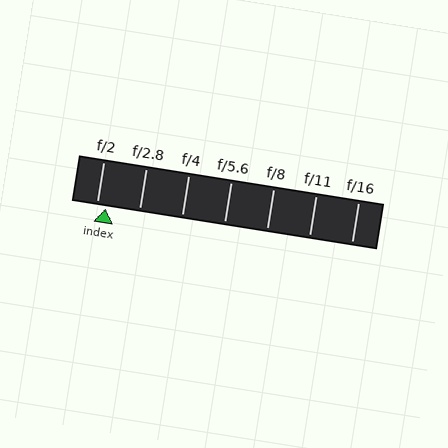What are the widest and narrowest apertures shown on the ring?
The widest aperture shown is f/2 and the narrowest is f/16.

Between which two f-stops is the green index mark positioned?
The index mark is between f/2 and f/2.8.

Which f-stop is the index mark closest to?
The index mark is closest to f/2.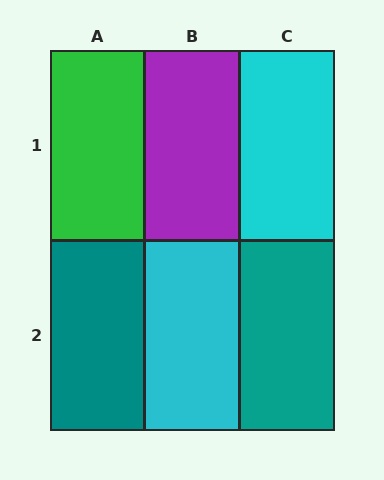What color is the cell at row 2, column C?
Teal.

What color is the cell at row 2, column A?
Teal.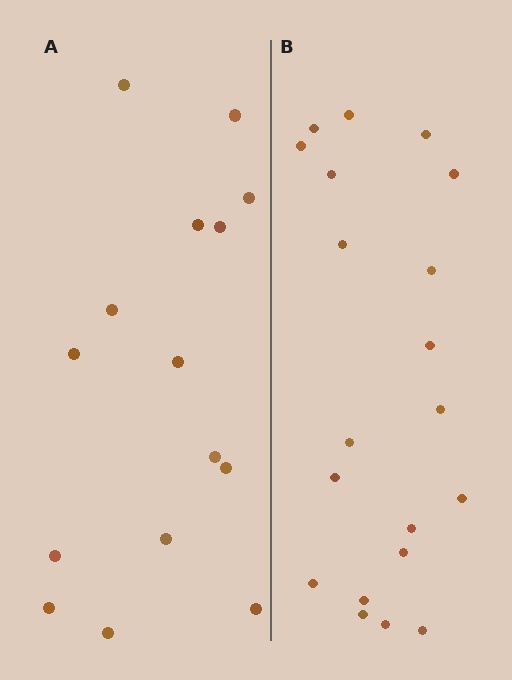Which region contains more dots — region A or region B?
Region B (the right region) has more dots.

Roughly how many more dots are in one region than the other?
Region B has about 5 more dots than region A.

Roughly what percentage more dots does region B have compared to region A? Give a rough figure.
About 35% more.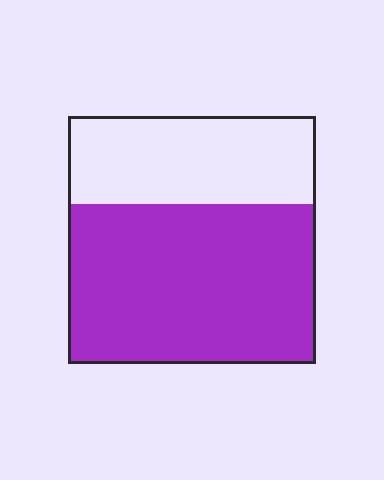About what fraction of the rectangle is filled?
About five eighths (5/8).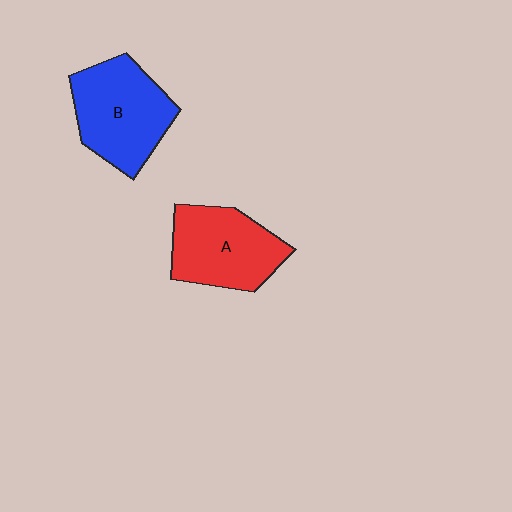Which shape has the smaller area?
Shape A (red).